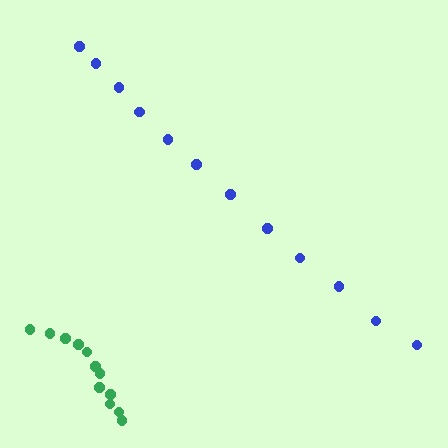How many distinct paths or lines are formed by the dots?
There are 2 distinct paths.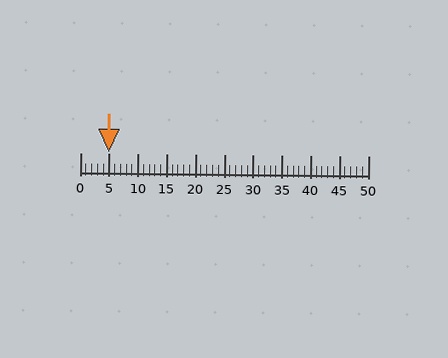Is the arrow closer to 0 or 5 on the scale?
The arrow is closer to 5.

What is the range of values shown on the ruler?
The ruler shows values from 0 to 50.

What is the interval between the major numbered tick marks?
The major tick marks are spaced 5 units apart.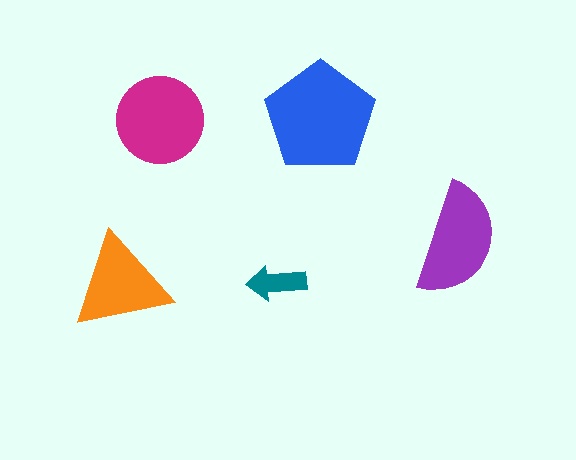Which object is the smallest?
The teal arrow.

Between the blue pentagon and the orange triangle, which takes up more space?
The blue pentagon.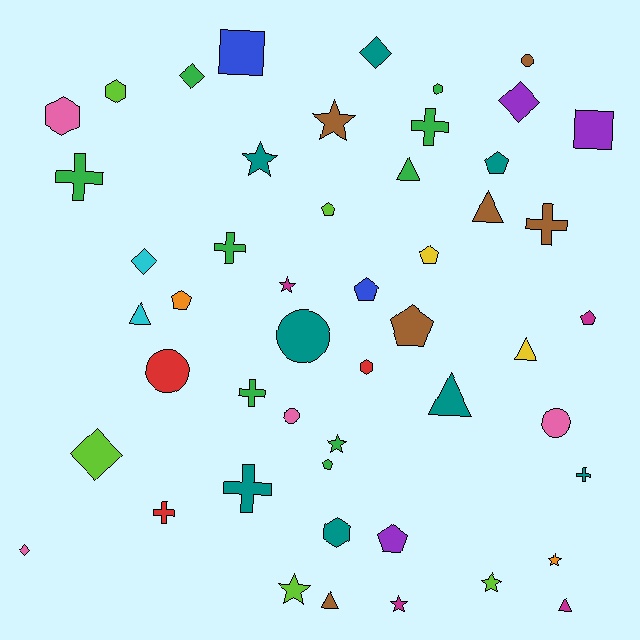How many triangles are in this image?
There are 7 triangles.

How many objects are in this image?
There are 50 objects.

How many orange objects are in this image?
There are 2 orange objects.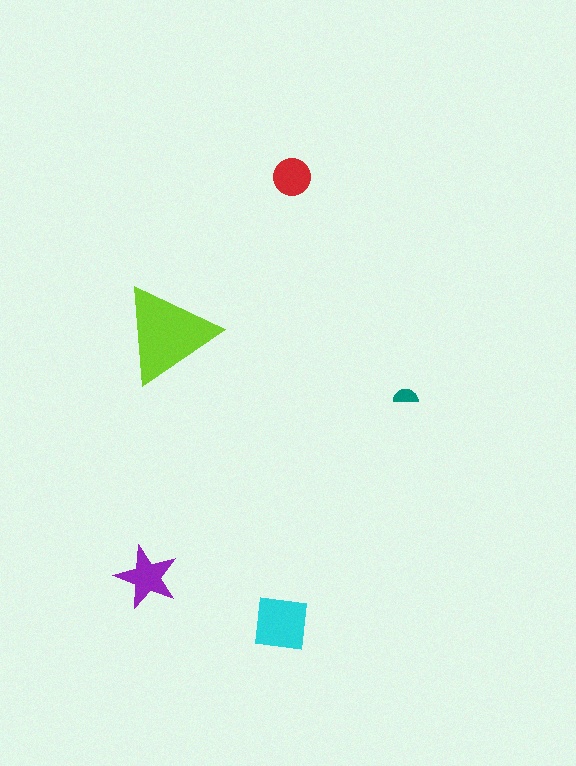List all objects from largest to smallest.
The lime triangle, the cyan square, the purple star, the red circle, the teal semicircle.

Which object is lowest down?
The cyan square is bottommost.